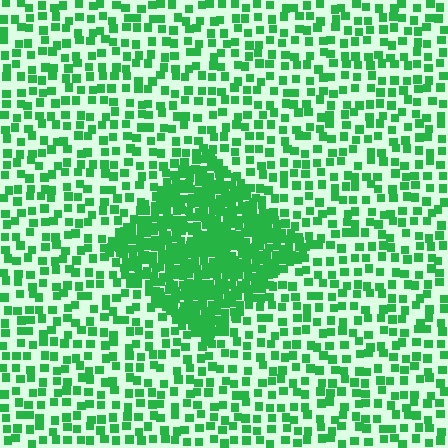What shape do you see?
I see a diamond.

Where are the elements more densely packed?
The elements are more densely packed inside the diamond boundary.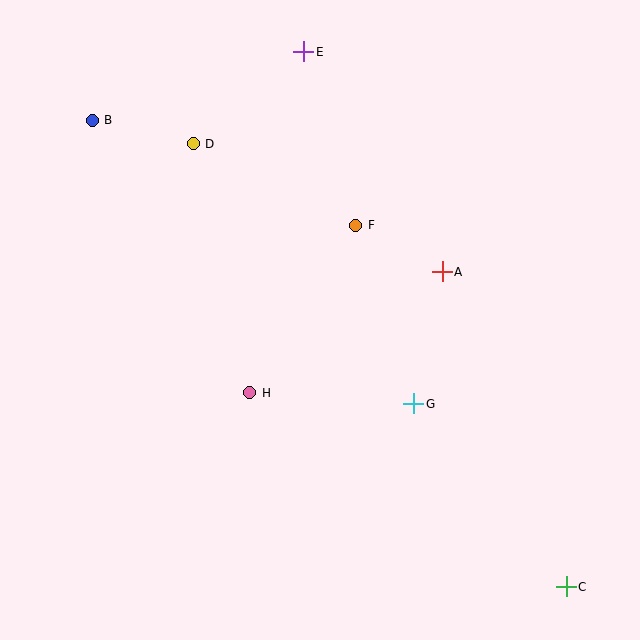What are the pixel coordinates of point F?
Point F is at (356, 225).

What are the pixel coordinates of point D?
Point D is at (193, 144).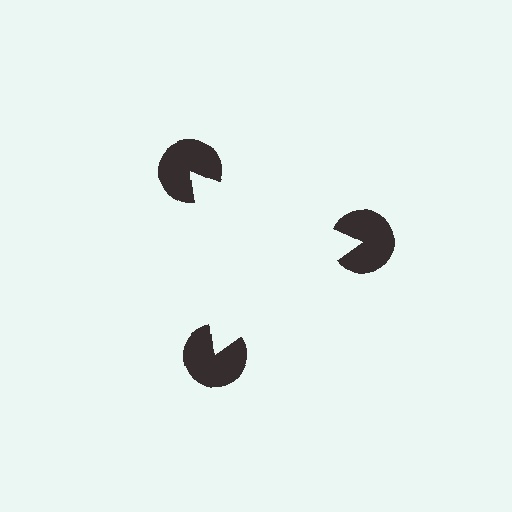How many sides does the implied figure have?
3 sides.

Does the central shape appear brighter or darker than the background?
It typically appears slightly brighter than the background, even though no actual brightness change is drawn.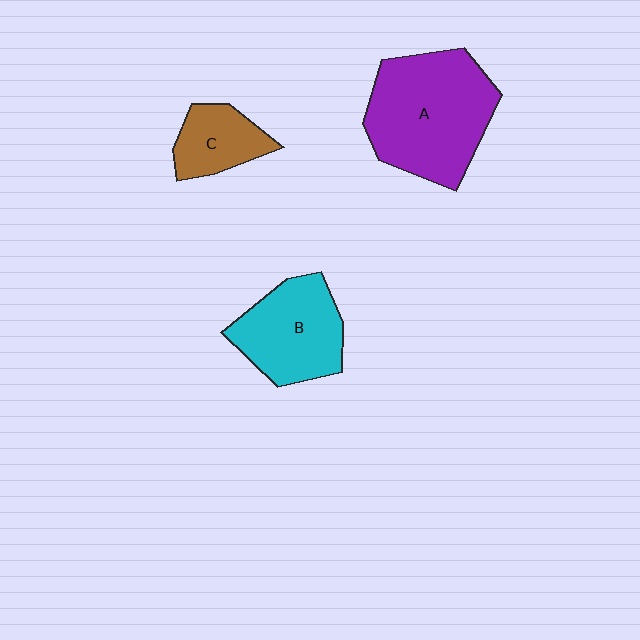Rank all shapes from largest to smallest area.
From largest to smallest: A (purple), B (cyan), C (brown).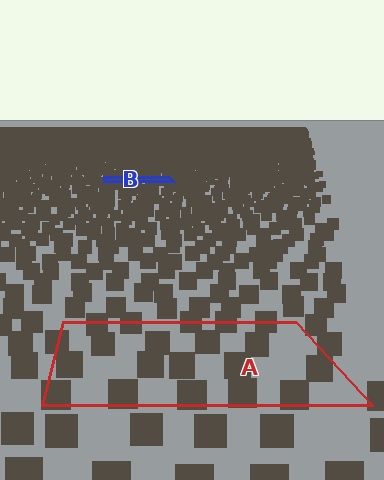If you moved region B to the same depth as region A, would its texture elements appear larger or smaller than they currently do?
They would appear larger. At a closer depth, the same texture elements are projected at a bigger on-screen size.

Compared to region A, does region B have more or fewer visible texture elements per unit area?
Region B has more texture elements per unit area — they are packed more densely because it is farther away.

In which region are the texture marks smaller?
The texture marks are smaller in region B, because it is farther away.